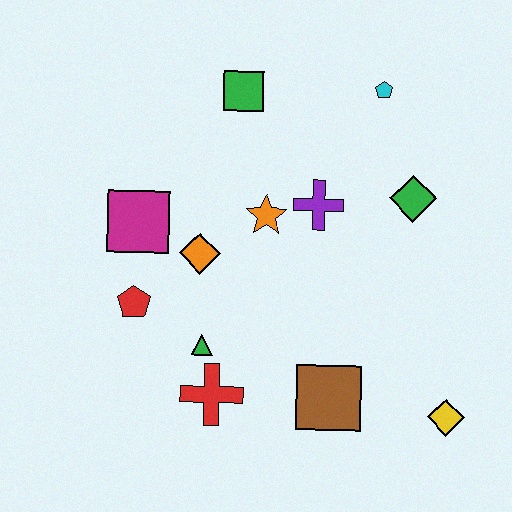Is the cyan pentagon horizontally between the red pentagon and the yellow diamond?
Yes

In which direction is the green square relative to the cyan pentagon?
The green square is to the left of the cyan pentagon.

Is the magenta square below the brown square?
No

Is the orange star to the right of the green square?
Yes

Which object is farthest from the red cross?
The cyan pentagon is farthest from the red cross.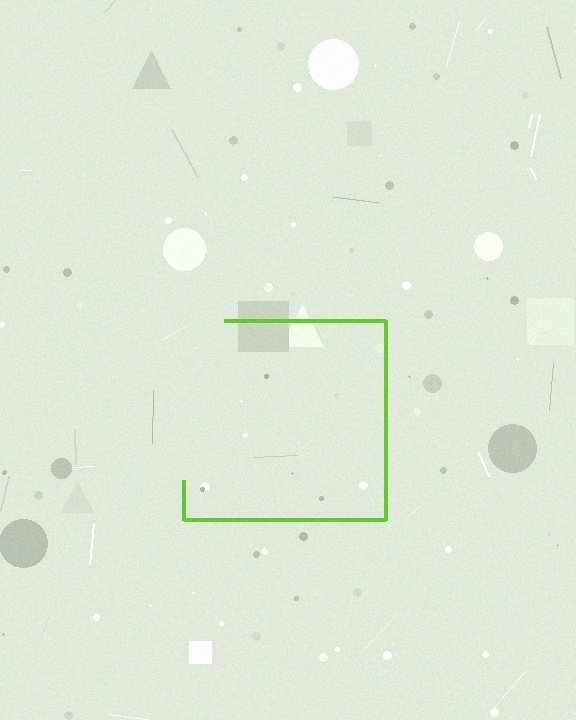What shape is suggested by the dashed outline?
The dashed outline suggests a square.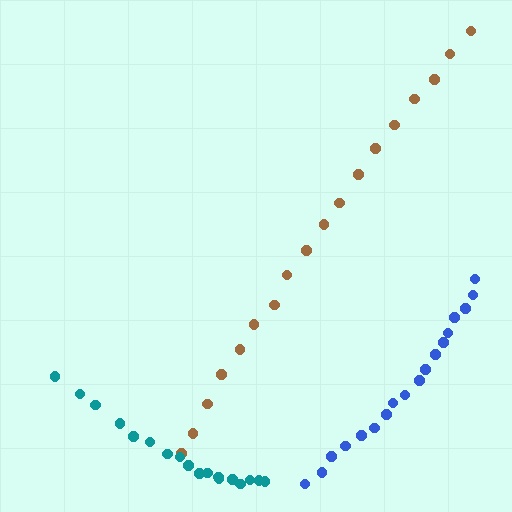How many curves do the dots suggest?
There are 3 distinct paths.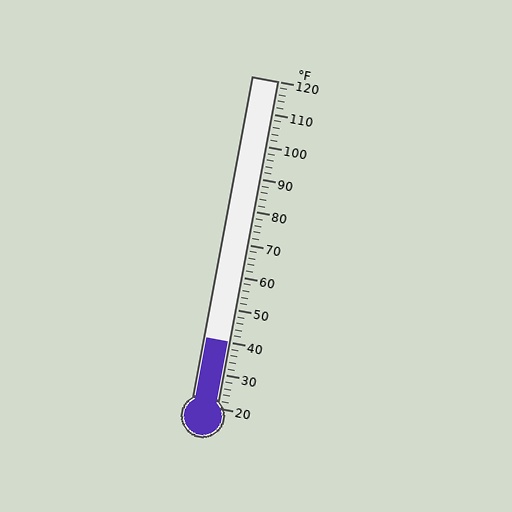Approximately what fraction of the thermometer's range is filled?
The thermometer is filled to approximately 20% of its range.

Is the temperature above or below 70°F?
The temperature is below 70°F.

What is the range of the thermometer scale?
The thermometer scale ranges from 20°F to 120°F.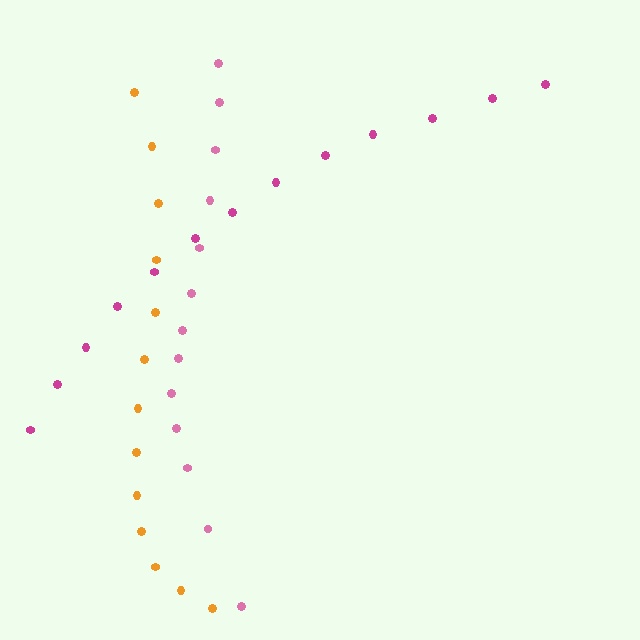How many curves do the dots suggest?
There are 3 distinct paths.